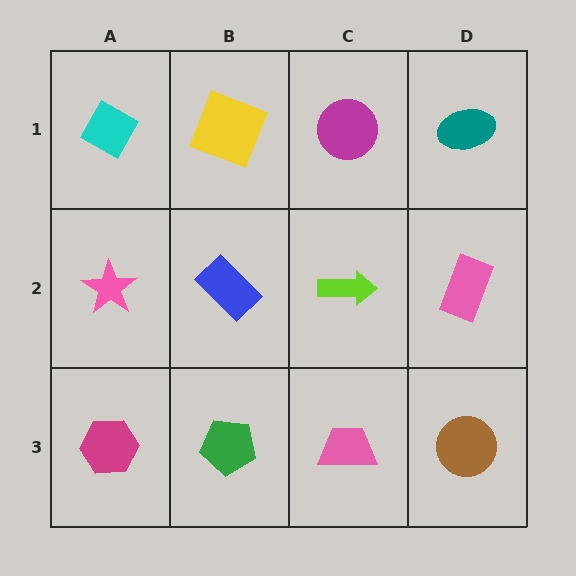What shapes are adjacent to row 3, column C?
A lime arrow (row 2, column C), a green pentagon (row 3, column B), a brown circle (row 3, column D).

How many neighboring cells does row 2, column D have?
3.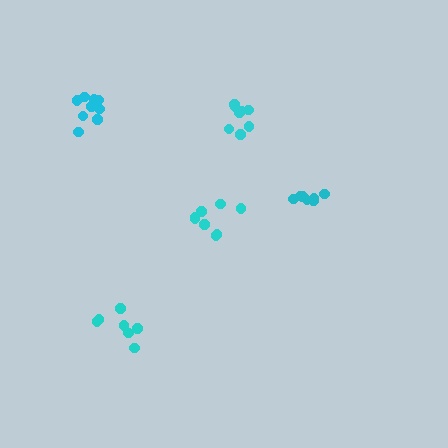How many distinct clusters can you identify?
There are 5 distinct clusters.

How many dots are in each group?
Group 1: 8 dots, Group 2: 9 dots, Group 3: 8 dots, Group 4: 7 dots, Group 5: 7 dots (39 total).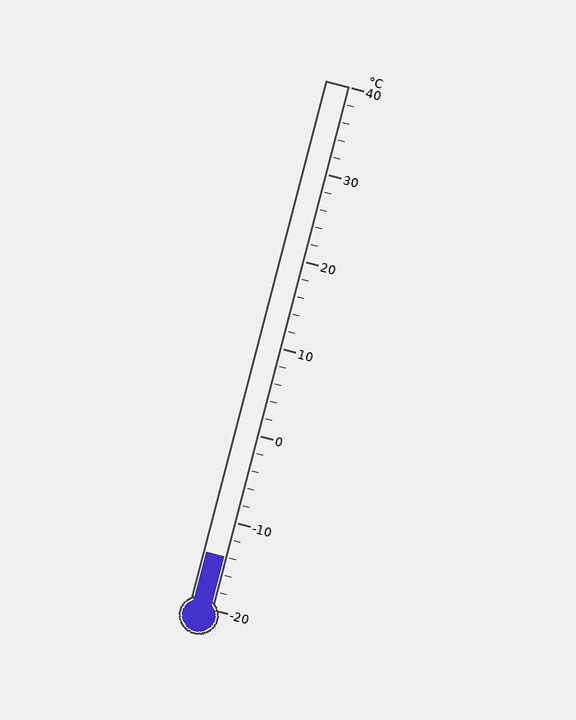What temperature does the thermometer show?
The thermometer shows approximately -14°C.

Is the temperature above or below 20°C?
The temperature is below 20°C.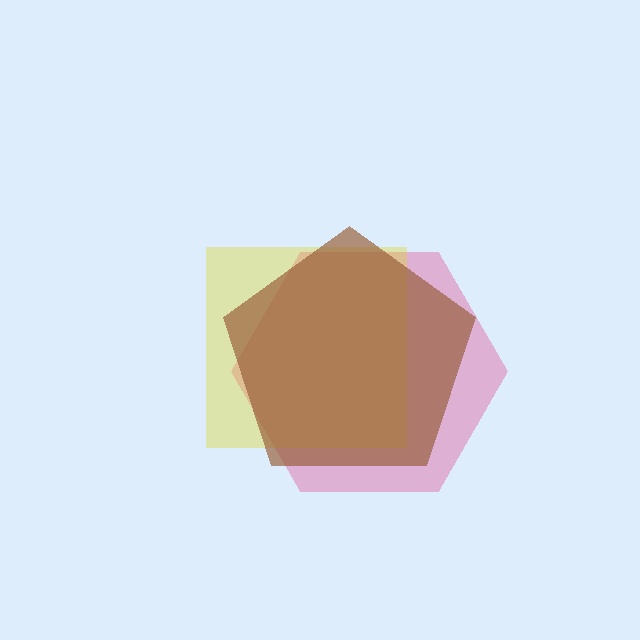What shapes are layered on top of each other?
The layered shapes are: a pink hexagon, a yellow square, a brown pentagon.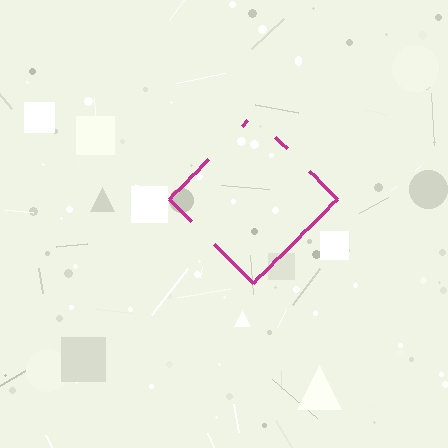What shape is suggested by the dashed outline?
The dashed outline suggests a diamond.